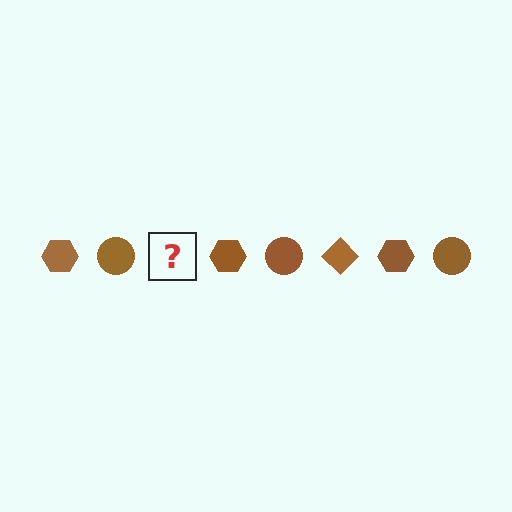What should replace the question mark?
The question mark should be replaced with a brown diamond.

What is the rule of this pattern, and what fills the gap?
The rule is that the pattern cycles through hexagon, circle, diamond shapes in brown. The gap should be filled with a brown diamond.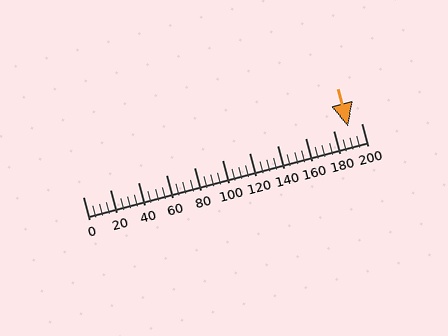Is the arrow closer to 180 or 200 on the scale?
The arrow is closer to 200.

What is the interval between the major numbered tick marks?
The major tick marks are spaced 20 units apart.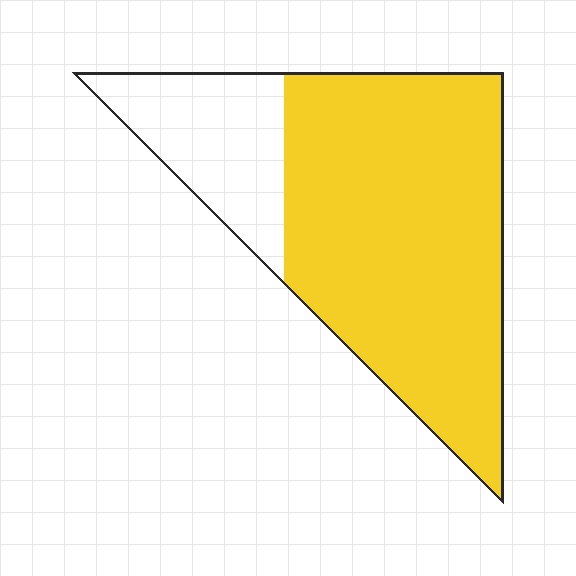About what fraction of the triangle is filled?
About three quarters (3/4).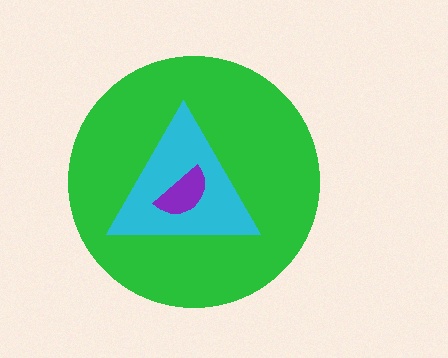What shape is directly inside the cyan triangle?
The purple semicircle.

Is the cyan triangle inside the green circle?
Yes.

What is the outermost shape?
The green circle.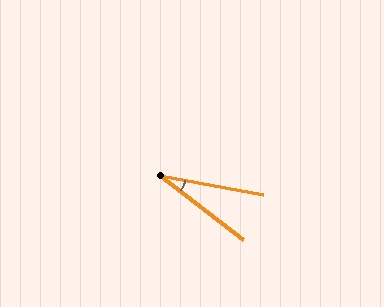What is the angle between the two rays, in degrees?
Approximately 27 degrees.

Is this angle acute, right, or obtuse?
It is acute.